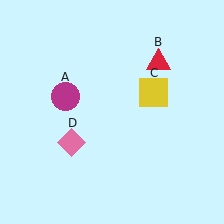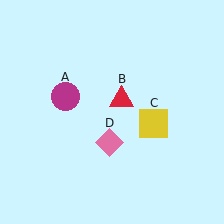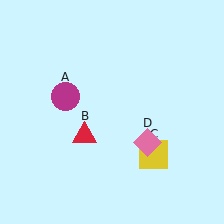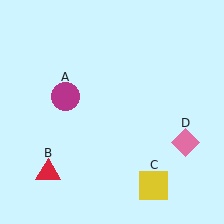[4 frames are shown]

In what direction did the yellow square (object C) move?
The yellow square (object C) moved down.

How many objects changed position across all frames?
3 objects changed position: red triangle (object B), yellow square (object C), pink diamond (object D).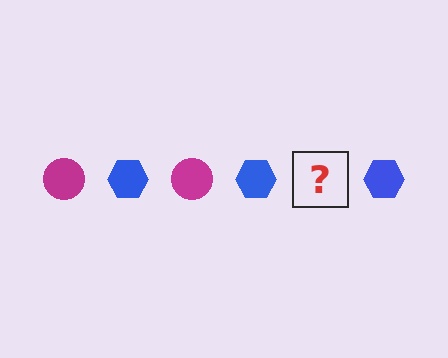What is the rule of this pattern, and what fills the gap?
The rule is that the pattern alternates between magenta circle and blue hexagon. The gap should be filled with a magenta circle.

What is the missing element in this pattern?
The missing element is a magenta circle.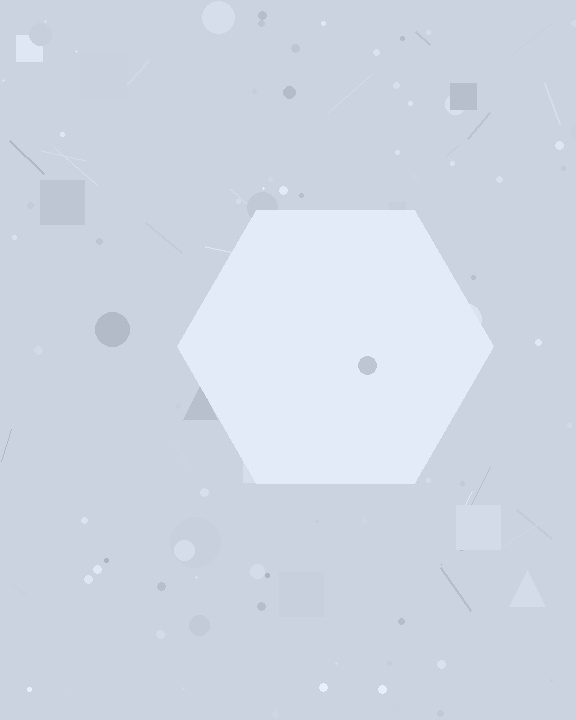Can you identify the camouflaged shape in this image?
The camouflaged shape is a hexagon.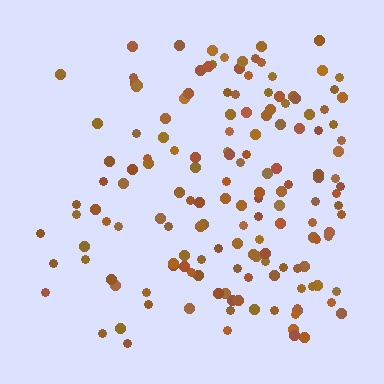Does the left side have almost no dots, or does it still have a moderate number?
Still a moderate number, just noticeably fewer than the right.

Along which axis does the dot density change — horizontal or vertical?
Horizontal.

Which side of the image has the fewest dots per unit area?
The left.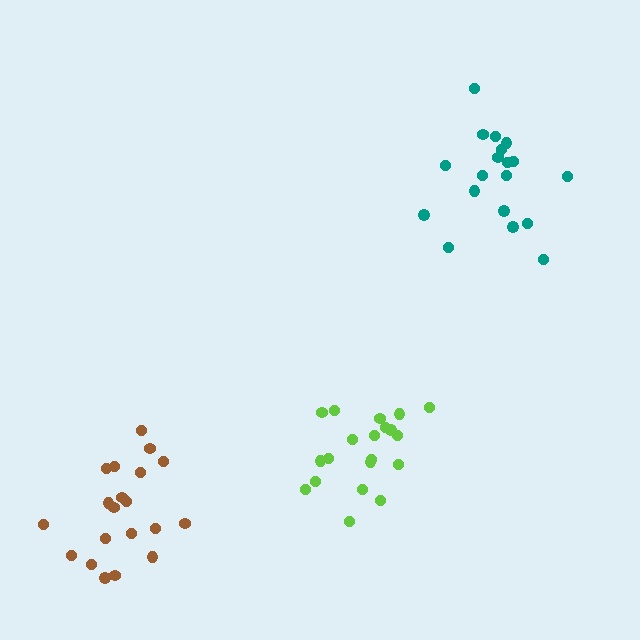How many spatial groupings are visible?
There are 3 spatial groupings.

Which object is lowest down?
The brown cluster is bottommost.